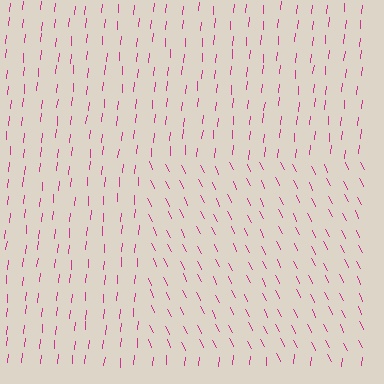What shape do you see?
I see a rectangle.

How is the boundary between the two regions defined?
The boundary is defined purely by a change in line orientation (approximately 32 degrees difference). All lines are the same color and thickness.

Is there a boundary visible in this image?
Yes, there is a texture boundary formed by a change in line orientation.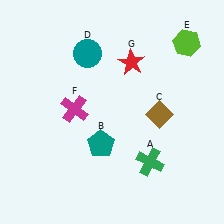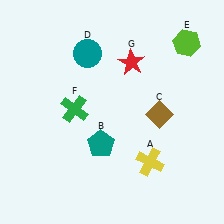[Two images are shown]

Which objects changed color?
A changed from green to yellow. F changed from magenta to green.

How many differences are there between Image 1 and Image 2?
There are 2 differences between the two images.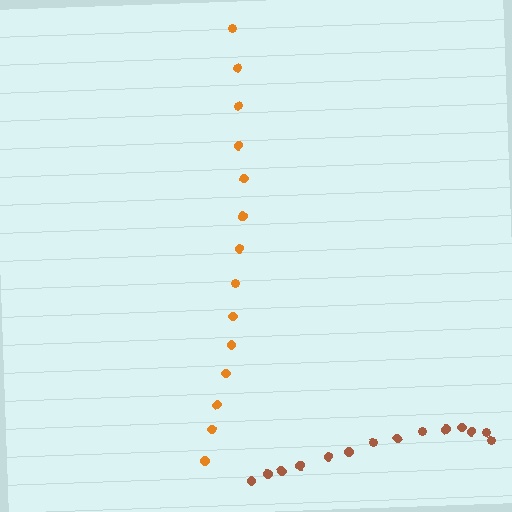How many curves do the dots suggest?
There are 2 distinct paths.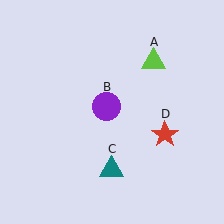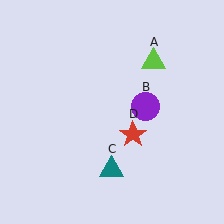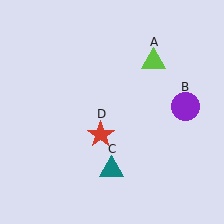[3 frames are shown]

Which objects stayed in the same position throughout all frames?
Lime triangle (object A) and teal triangle (object C) remained stationary.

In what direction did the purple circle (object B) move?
The purple circle (object B) moved right.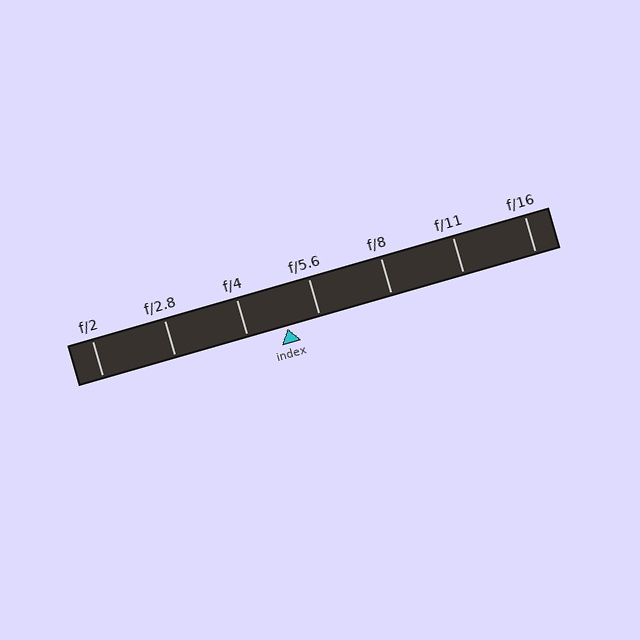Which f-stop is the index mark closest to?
The index mark is closest to f/5.6.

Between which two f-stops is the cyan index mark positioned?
The index mark is between f/4 and f/5.6.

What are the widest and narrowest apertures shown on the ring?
The widest aperture shown is f/2 and the narrowest is f/16.